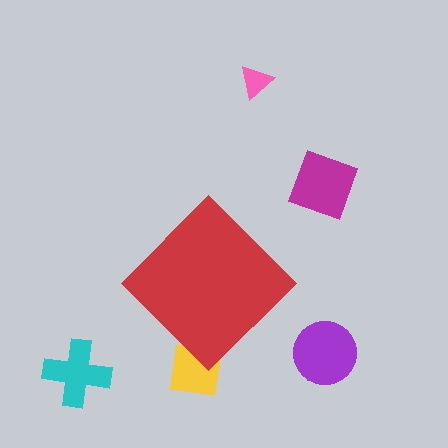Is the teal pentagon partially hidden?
No, the teal pentagon is fully visible.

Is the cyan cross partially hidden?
No, the cyan cross is fully visible.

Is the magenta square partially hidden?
No, the magenta square is fully visible.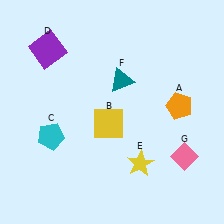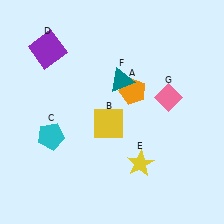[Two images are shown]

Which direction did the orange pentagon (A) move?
The orange pentagon (A) moved left.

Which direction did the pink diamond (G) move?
The pink diamond (G) moved up.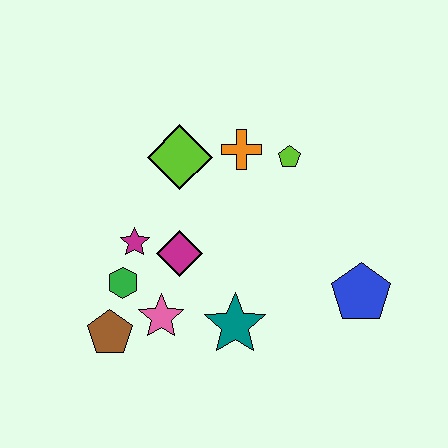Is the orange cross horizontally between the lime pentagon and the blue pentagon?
No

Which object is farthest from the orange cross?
The brown pentagon is farthest from the orange cross.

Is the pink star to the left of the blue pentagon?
Yes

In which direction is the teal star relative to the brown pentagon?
The teal star is to the right of the brown pentagon.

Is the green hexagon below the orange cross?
Yes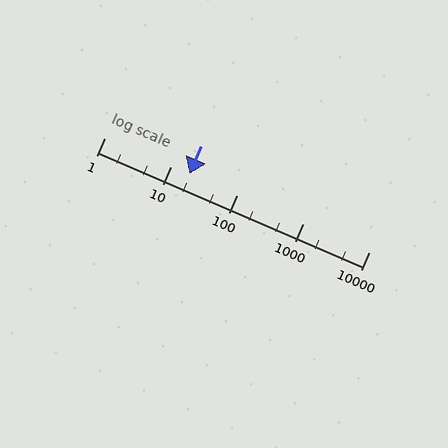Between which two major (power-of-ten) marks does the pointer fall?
The pointer is between 10 and 100.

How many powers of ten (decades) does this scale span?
The scale spans 4 decades, from 1 to 10000.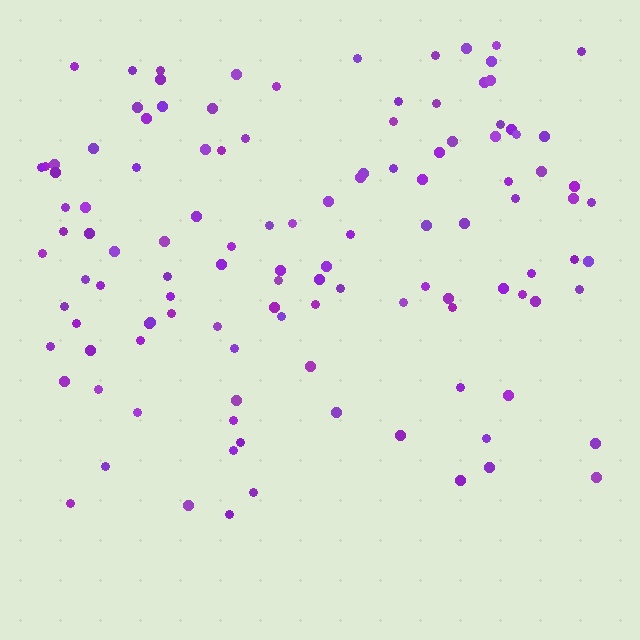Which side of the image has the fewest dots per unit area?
The bottom.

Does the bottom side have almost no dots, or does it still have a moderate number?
Still a moderate number, just noticeably fewer than the top.